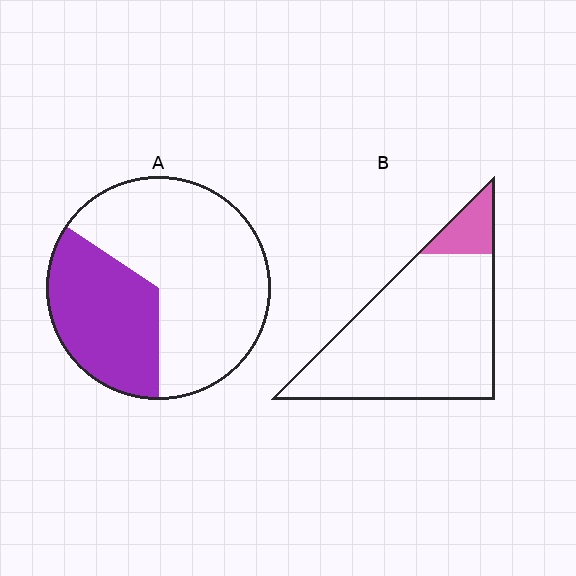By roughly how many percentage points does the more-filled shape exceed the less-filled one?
By roughly 20 percentage points (A over B).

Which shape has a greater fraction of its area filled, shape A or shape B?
Shape A.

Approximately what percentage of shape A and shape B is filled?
A is approximately 35% and B is approximately 10%.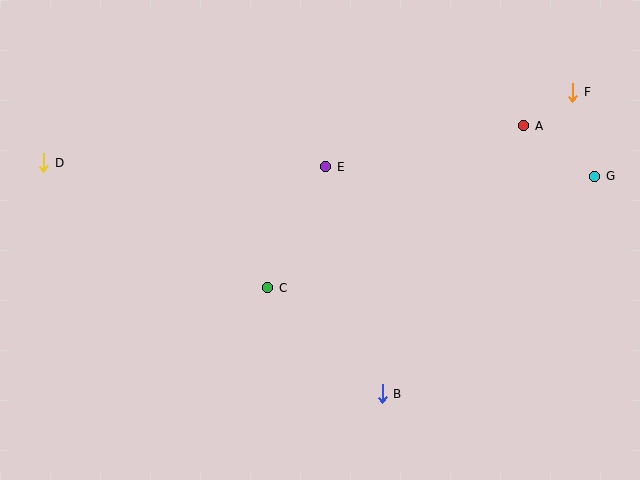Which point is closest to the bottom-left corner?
Point D is closest to the bottom-left corner.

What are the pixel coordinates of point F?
Point F is at (573, 92).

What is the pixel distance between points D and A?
The distance between D and A is 481 pixels.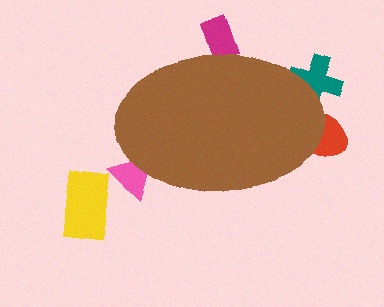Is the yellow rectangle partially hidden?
No, the yellow rectangle is fully visible.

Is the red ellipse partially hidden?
Yes, the red ellipse is partially hidden behind the brown ellipse.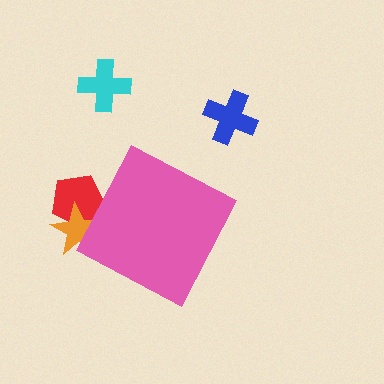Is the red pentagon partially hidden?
Yes, the red pentagon is partially hidden behind the pink diamond.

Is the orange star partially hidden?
Yes, the orange star is partially hidden behind the pink diamond.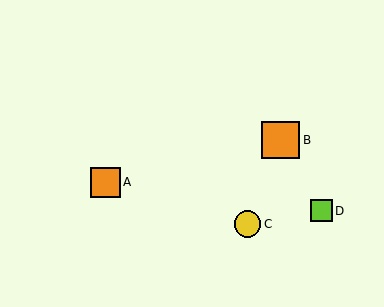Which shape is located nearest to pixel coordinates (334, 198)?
The lime square (labeled D) at (322, 211) is nearest to that location.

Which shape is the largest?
The orange square (labeled B) is the largest.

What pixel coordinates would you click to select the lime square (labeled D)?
Click at (322, 211) to select the lime square D.